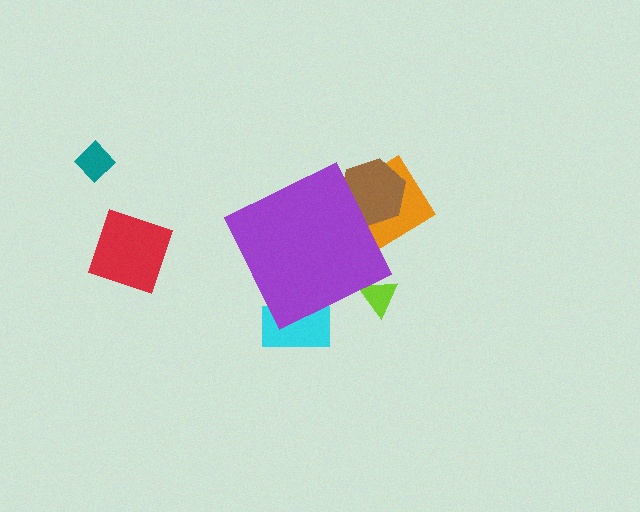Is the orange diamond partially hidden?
Yes, the orange diamond is partially hidden behind the purple diamond.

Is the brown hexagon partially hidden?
Yes, the brown hexagon is partially hidden behind the purple diamond.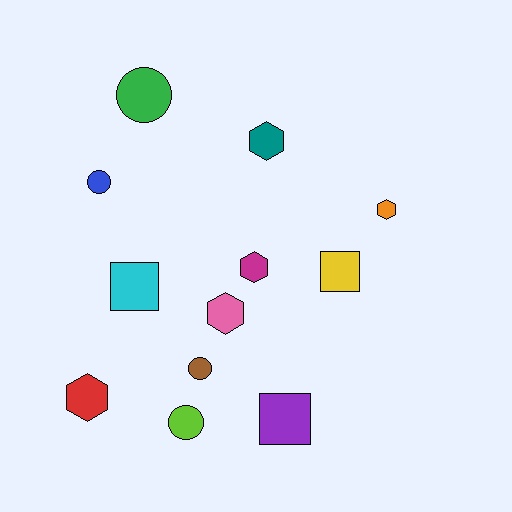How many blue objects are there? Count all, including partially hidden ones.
There is 1 blue object.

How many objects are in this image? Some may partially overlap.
There are 12 objects.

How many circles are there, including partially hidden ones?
There are 4 circles.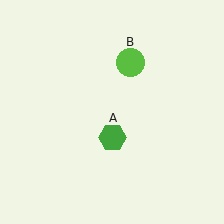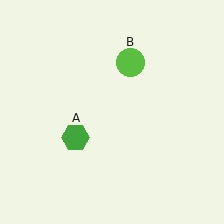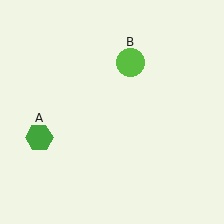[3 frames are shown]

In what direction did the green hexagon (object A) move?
The green hexagon (object A) moved left.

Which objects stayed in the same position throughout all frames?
Lime circle (object B) remained stationary.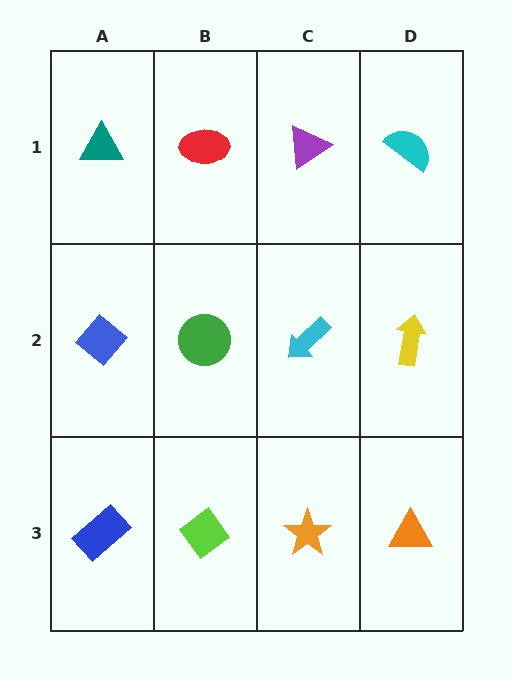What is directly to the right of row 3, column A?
A lime diamond.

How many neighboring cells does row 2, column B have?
4.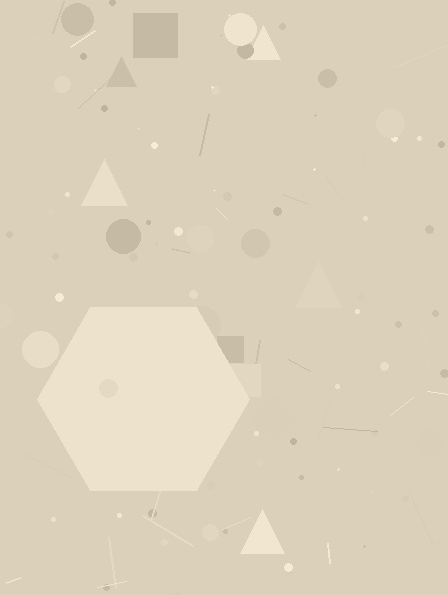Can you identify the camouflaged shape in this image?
The camouflaged shape is a hexagon.